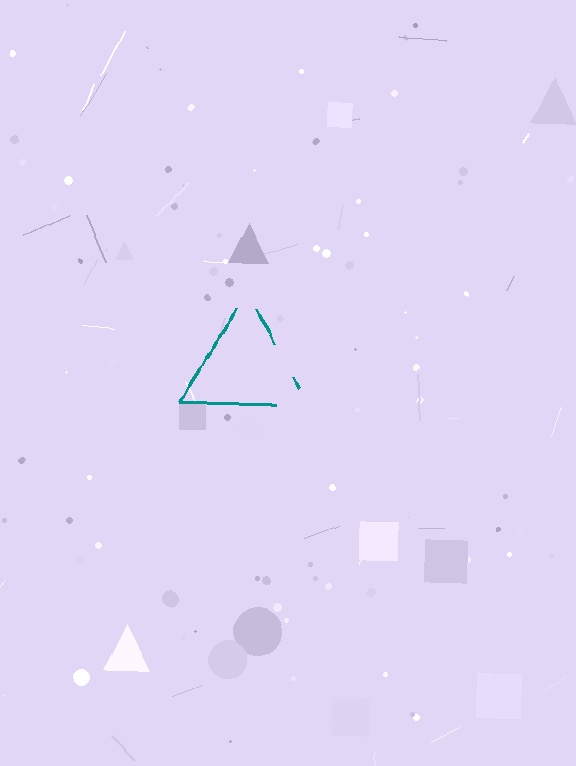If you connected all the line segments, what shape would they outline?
They would outline a triangle.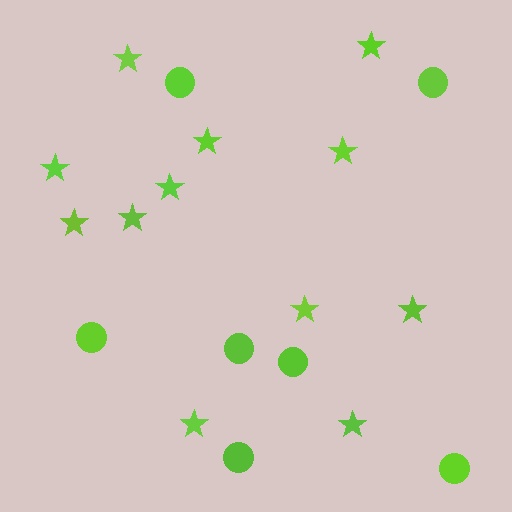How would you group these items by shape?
There are 2 groups: one group of circles (7) and one group of stars (12).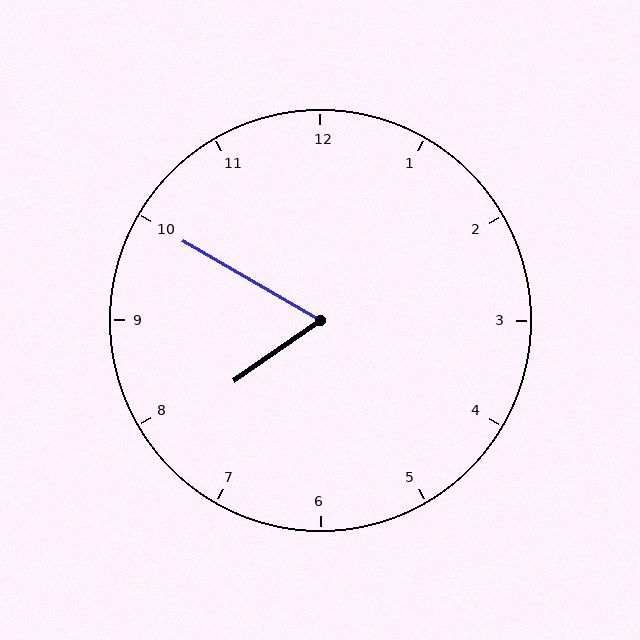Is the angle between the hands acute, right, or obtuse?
It is acute.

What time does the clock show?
7:50.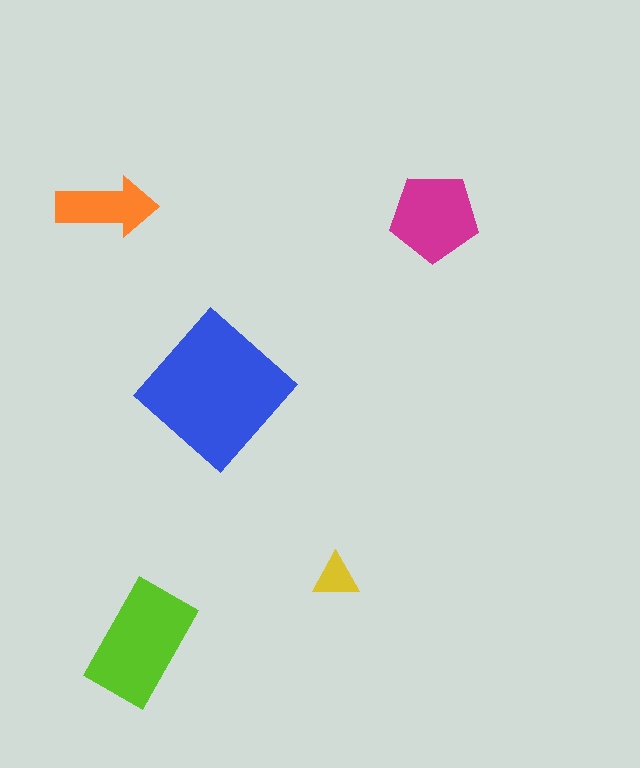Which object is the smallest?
The yellow triangle.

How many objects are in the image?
There are 5 objects in the image.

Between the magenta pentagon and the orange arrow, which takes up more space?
The magenta pentagon.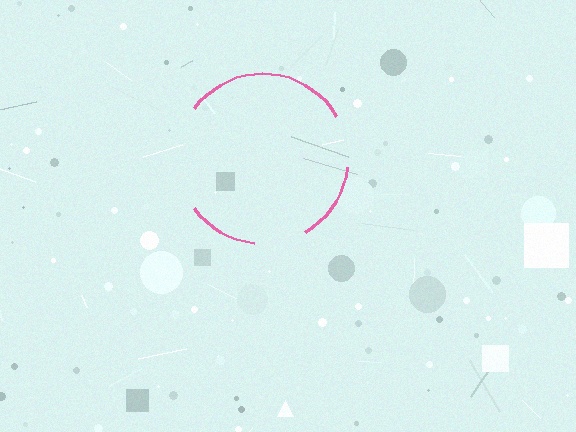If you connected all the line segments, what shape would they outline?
They would outline a circle.